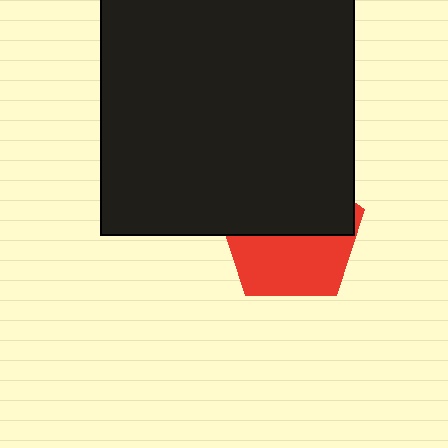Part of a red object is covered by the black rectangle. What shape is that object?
It is a pentagon.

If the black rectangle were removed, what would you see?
You would see the complete red pentagon.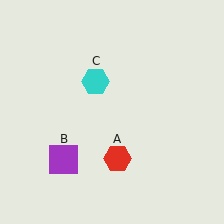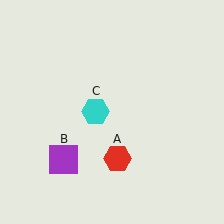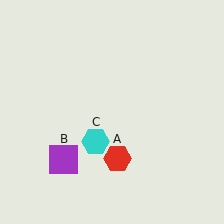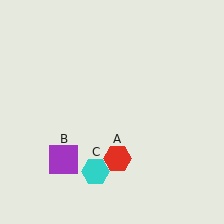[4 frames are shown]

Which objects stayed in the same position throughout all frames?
Red hexagon (object A) and purple square (object B) remained stationary.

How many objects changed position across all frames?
1 object changed position: cyan hexagon (object C).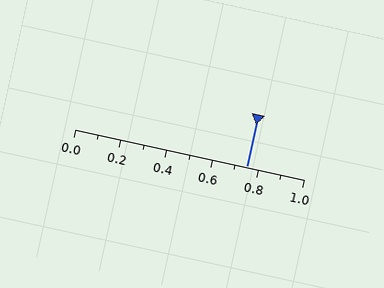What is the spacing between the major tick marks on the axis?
The major ticks are spaced 0.2 apart.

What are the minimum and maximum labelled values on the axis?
The axis runs from 0.0 to 1.0.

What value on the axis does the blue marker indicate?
The marker indicates approximately 0.75.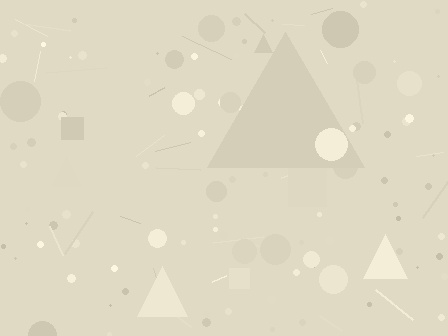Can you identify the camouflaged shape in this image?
The camouflaged shape is a triangle.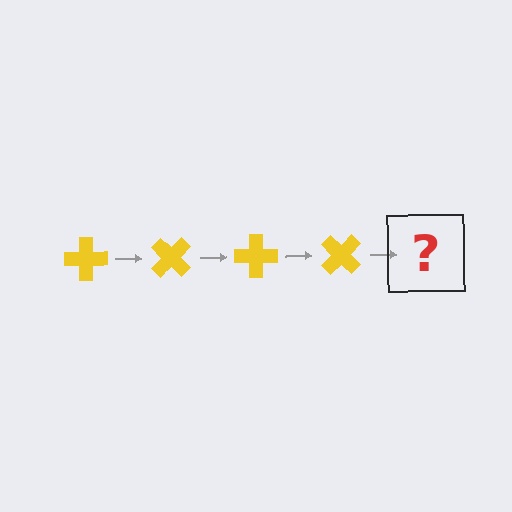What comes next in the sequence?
The next element should be a yellow cross rotated 180 degrees.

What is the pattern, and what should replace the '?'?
The pattern is that the cross rotates 45 degrees each step. The '?' should be a yellow cross rotated 180 degrees.